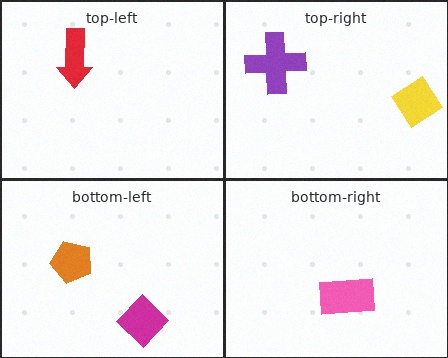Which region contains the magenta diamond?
The bottom-left region.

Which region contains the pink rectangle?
The bottom-right region.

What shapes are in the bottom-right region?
The pink rectangle.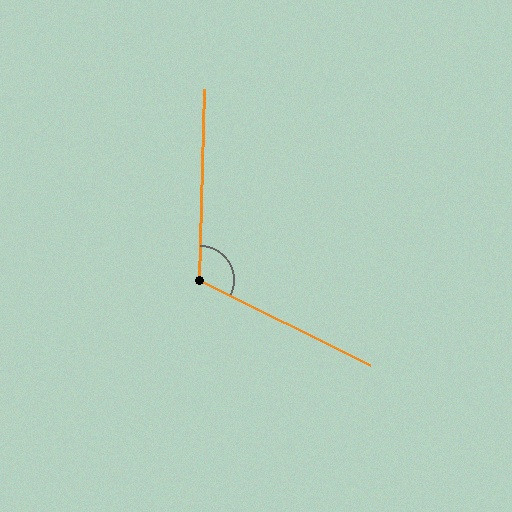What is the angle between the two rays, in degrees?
Approximately 115 degrees.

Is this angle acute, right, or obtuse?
It is obtuse.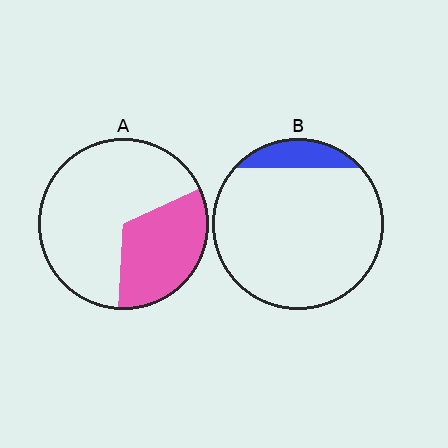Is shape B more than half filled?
No.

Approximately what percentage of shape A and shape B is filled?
A is approximately 35% and B is approximately 10%.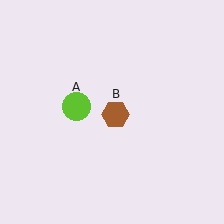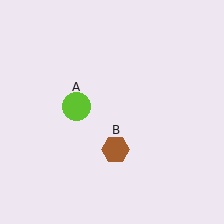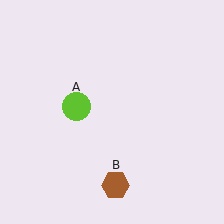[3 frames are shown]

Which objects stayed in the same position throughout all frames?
Lime circle (object A) remained stationary.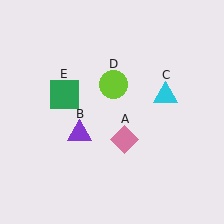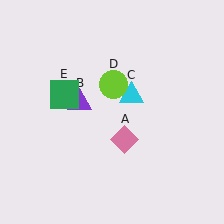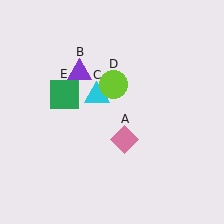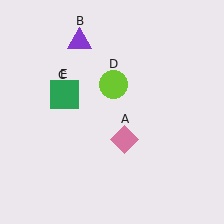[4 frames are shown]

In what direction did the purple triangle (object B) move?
The purple triangle (object B) moved up.